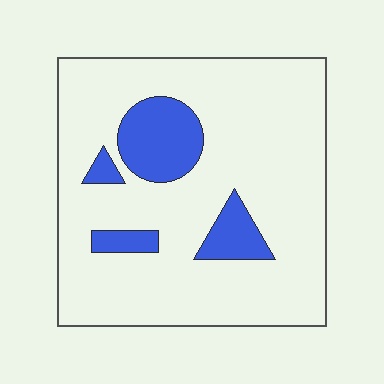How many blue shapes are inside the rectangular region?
4.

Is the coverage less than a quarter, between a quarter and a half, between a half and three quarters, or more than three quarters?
Less than a quarter.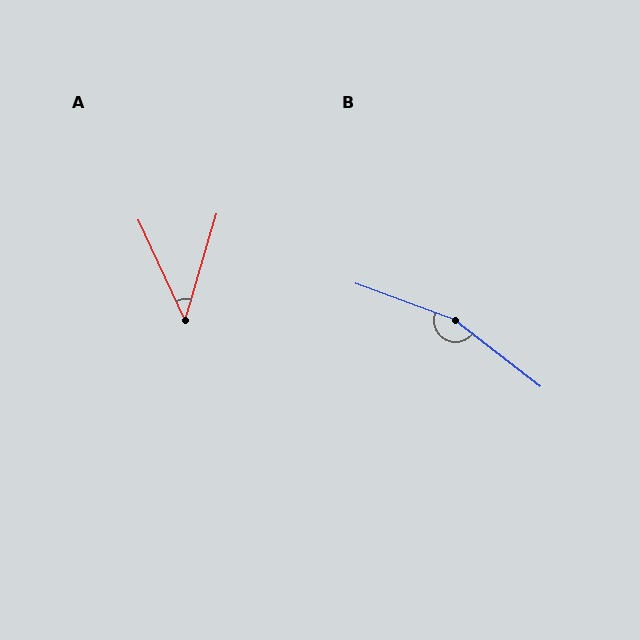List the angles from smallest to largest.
A (41°), B (162°).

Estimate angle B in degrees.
Approximately 162 degrees.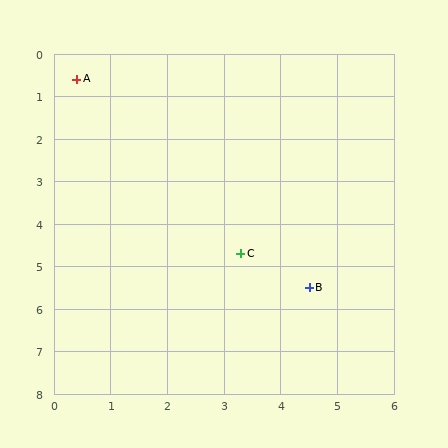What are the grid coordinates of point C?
Point C is at approximately (3.3, 4.7).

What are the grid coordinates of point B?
Point B is at approximately (4.5, 5.5).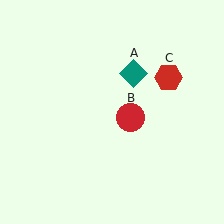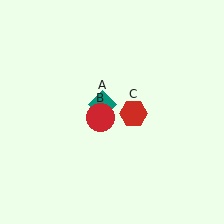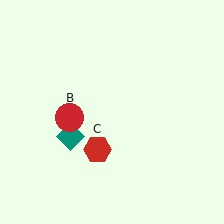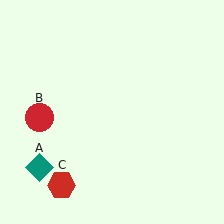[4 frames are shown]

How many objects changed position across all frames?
3 objects changed position: teal diamond (object A), red circle (object B), red hexagon (object C).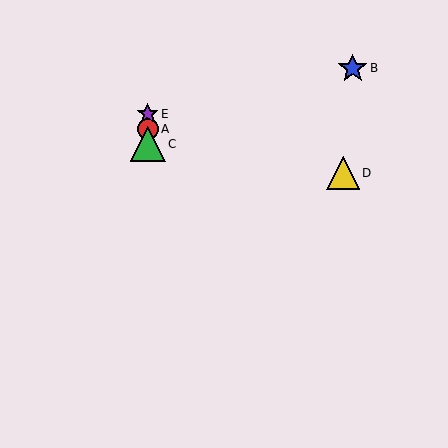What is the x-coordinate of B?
Object B is at x≈353.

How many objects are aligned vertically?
3 objects (A, C, E) are aligned vertically.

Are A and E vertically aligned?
Yes, both are at x≈148.